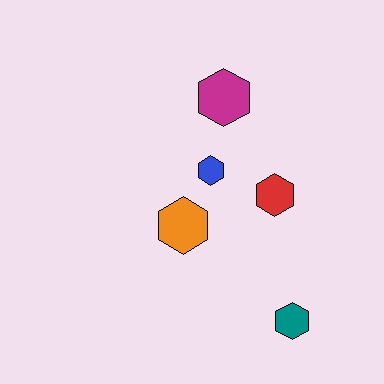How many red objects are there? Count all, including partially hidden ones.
There is 1 red object.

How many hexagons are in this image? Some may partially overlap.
There are 5 hexagons.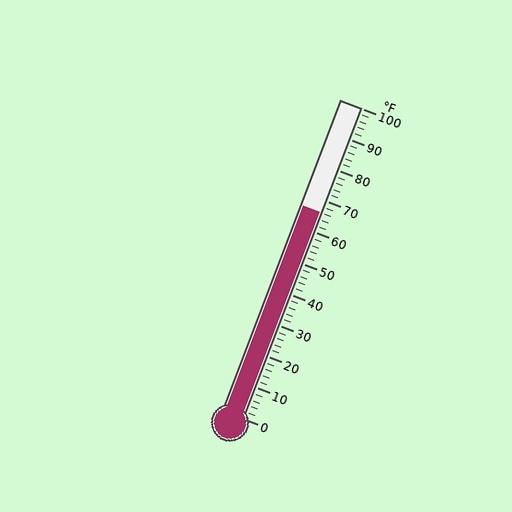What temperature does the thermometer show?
The thermometer shows approximately 66°F.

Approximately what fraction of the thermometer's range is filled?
The thermometer is filled to approximately 65% of its range.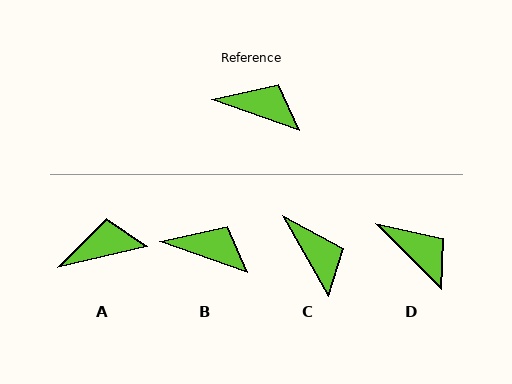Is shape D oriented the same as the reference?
No, it is off by about 26 degrees.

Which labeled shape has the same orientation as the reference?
B.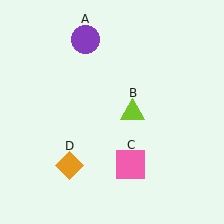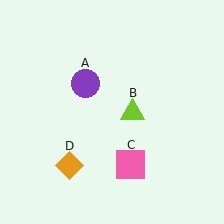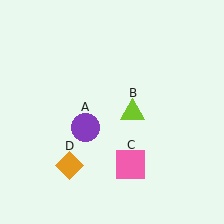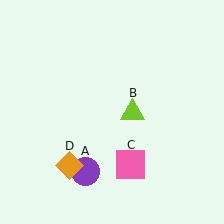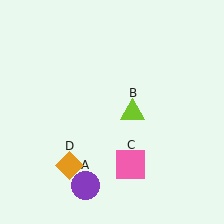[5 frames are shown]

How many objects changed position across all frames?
1 object changed position: purple circle (object A).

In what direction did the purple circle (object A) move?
The purple circle (object A) moved down.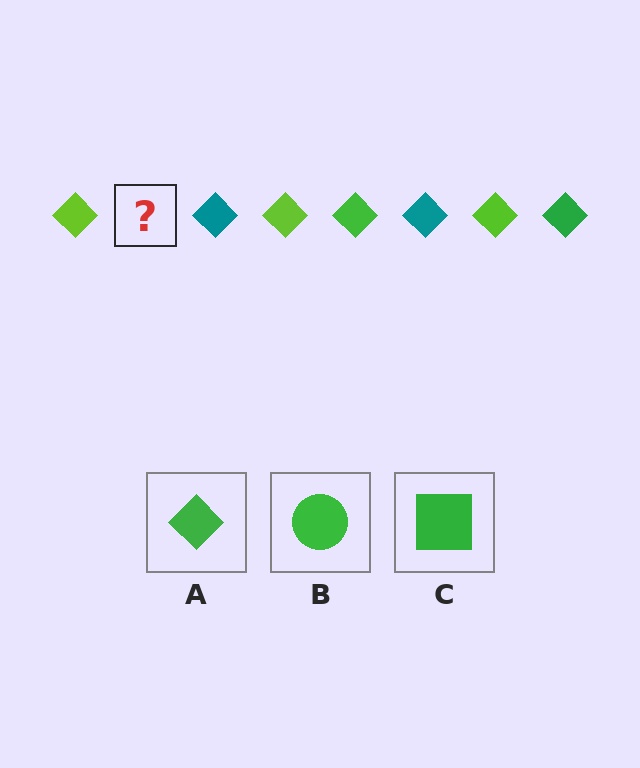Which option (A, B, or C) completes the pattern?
A.